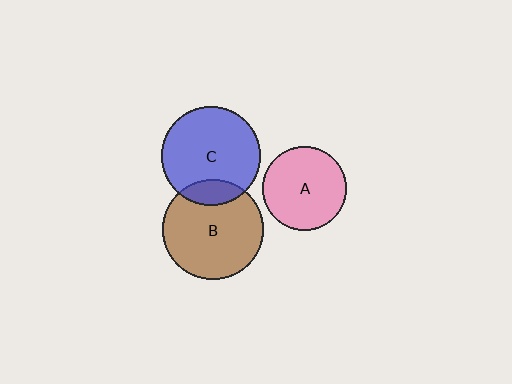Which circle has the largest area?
Circle B (brown).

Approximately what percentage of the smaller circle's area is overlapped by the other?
Approximately 15%.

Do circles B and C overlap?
Yes.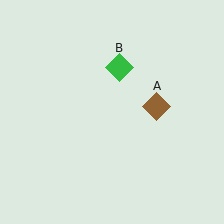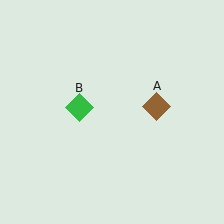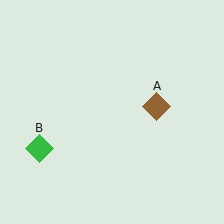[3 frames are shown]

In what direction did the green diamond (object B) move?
The green diamond (object B) moved down and to the left.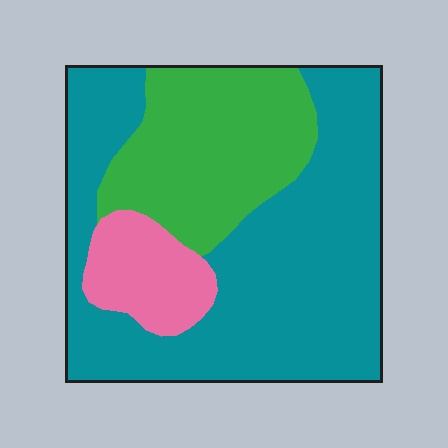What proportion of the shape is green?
Green takes up between a quarter and a half of the shape.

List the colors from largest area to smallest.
From largest to smallest: teal, green, pink.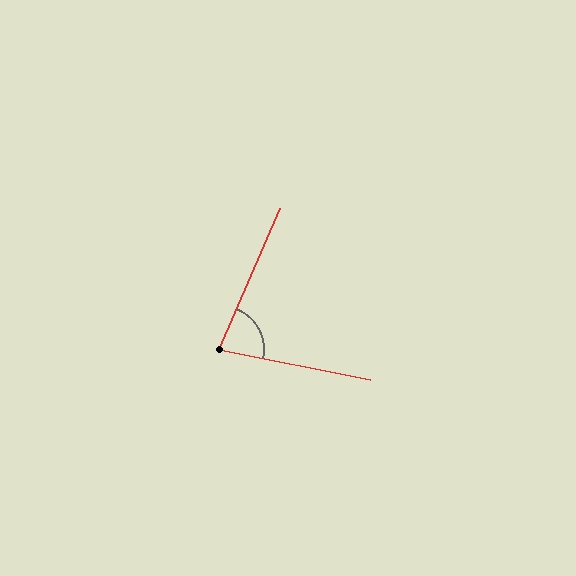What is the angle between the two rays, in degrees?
Approximately 78 degrees.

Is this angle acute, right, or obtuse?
It is acute.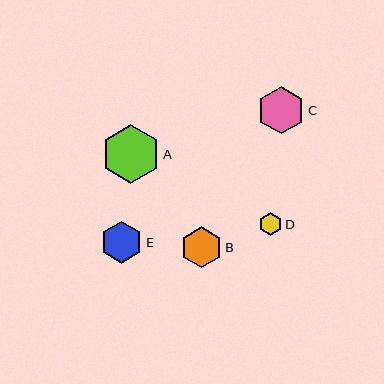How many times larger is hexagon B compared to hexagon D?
Hexagon B is approximately 1.8 times the size of hexagon D.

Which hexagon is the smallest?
Hexagon D is the smallest with a size of approximately 23 pixels.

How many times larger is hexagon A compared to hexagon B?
Hexagon A is approximately 1.4 times the size of hexagon B.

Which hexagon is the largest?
Hexagon A is the largest with a size of approximately 59 pixels.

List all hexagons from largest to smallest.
From largest to smallest: A, C, E, B, D.